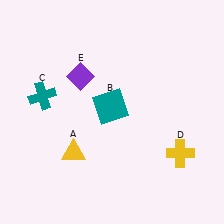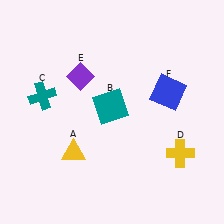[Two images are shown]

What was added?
A blue square (F) was added in Image 2.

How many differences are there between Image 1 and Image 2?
There is 1 difference between the two images.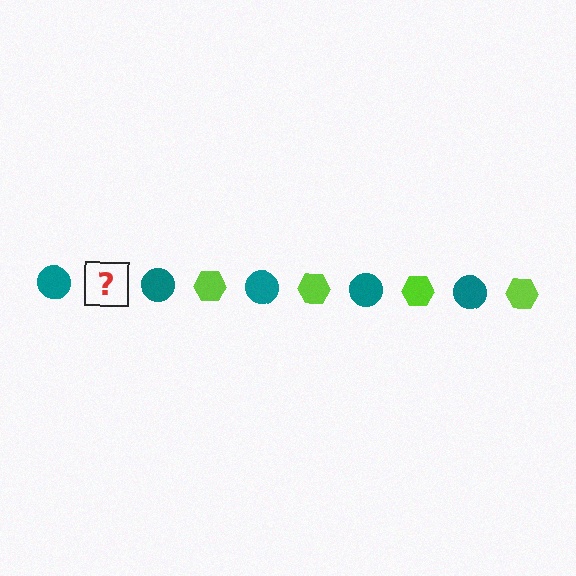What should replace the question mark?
The question mark should be replaced with a lime hexagon.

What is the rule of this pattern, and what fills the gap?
The rule is that the pattern alternates between teal circle and lime hexagon. The gap should be filled with a lime hexagon.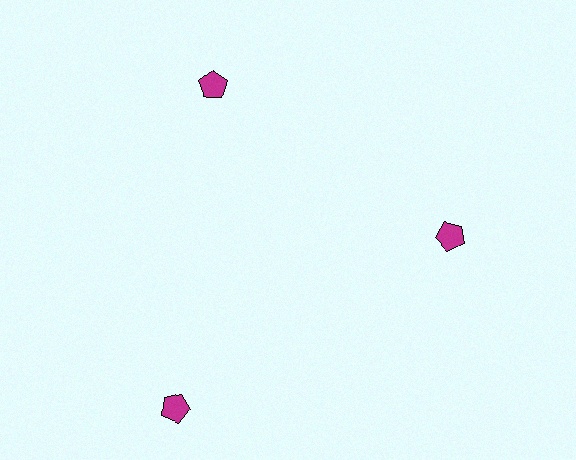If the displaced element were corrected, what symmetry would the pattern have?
It would have 3-fold rotational symmetry — the pattern would map onto itself every 120 degrees.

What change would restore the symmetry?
The symmetry would be restored by moving it inward, back onto the ring so that all 3 pentagons sit at equal angles and equal distance from the center.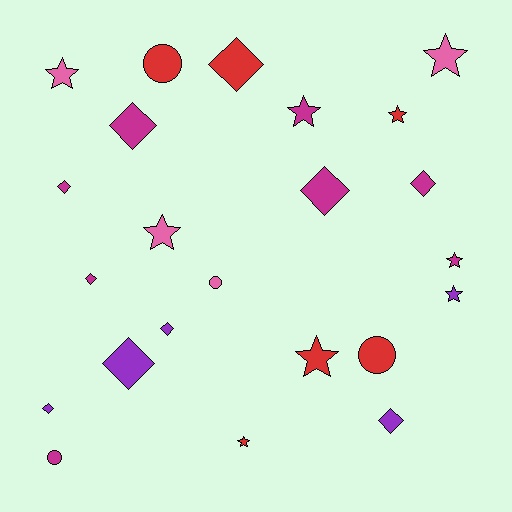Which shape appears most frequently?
Diamond, with 10 objects.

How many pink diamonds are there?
There are no pink diamonds.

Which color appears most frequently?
Magenta, with 8 objects.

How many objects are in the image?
There are 23 objects.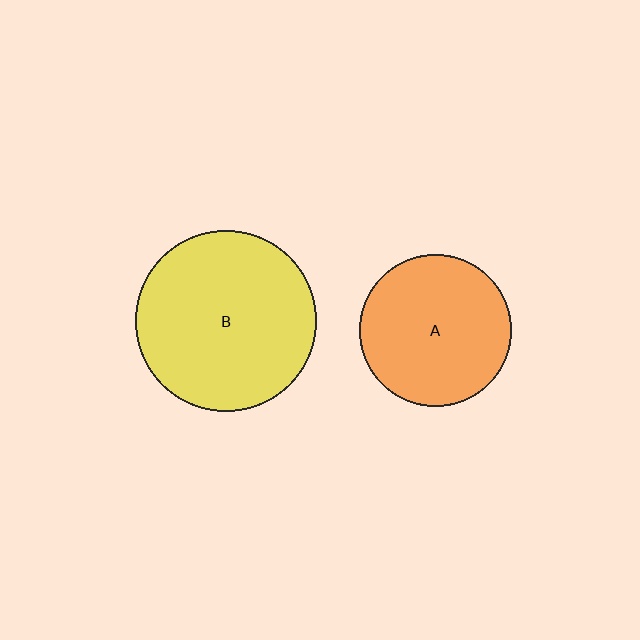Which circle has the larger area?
Circle B (yellow).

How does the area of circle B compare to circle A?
Approximately 1.4 times.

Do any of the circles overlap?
No, none of the circles overlap.